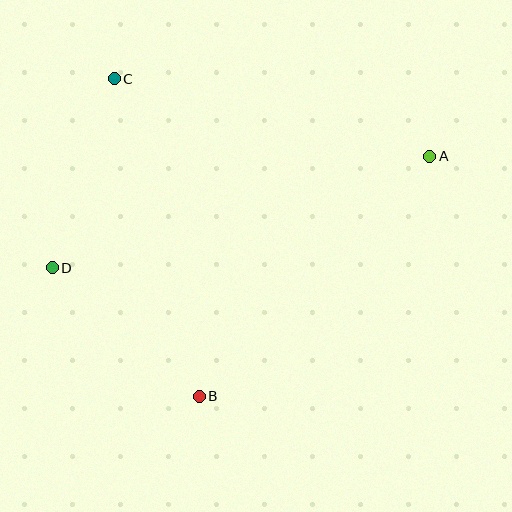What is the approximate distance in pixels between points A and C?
The distance between A and C is approximately 325 pixels.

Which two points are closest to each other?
Points B and D are closest to each other.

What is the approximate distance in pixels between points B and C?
The distance between B and C is approximately 329 pixels.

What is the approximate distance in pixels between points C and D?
The distance between C and D is approximately 199 pixels.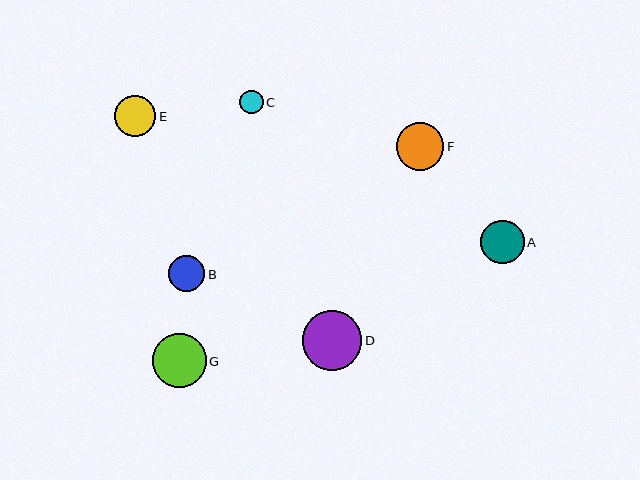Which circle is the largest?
Circle D is the largest with a size of approximately 59 pixels.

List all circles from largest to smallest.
From largest to smallest: D, G, F, A, E, B, C.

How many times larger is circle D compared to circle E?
Circle D is approximately 1.4 times the size of circle E.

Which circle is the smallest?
Circle C is the smallest with a size of approximately 24 pixels.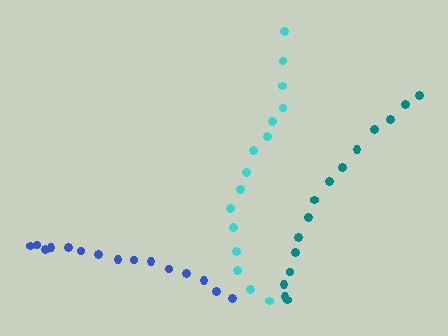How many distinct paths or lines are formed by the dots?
There are 3 distinct paths.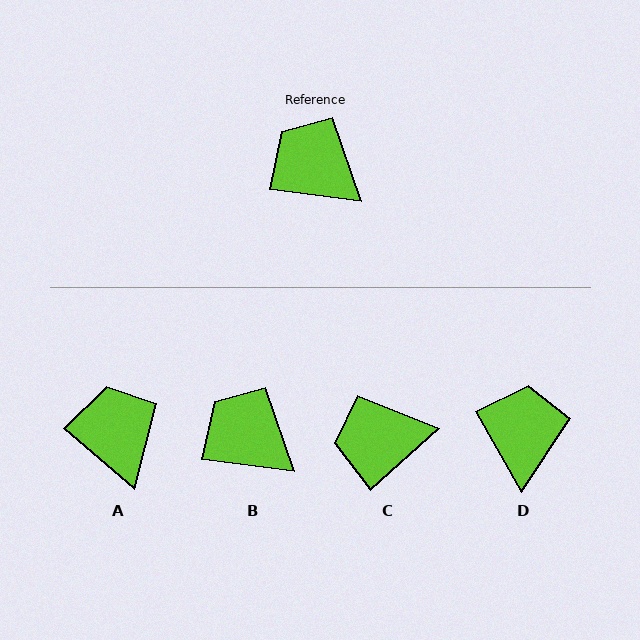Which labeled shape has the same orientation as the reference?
B.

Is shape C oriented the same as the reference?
No, it is off by about 49 degrees.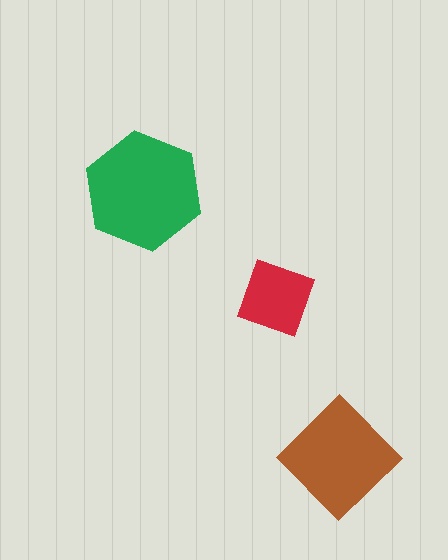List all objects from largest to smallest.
The green hexagon, the brown diamond, the red square.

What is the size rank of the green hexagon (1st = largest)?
1st.